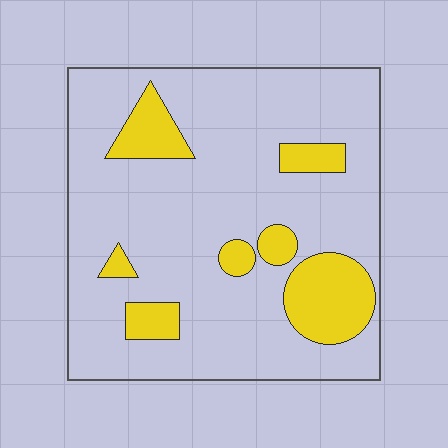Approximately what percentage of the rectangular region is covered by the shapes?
Approximately 20%.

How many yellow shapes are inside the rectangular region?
7.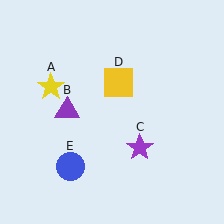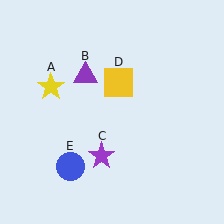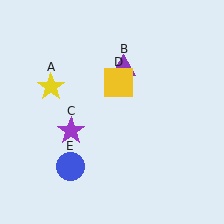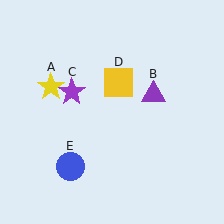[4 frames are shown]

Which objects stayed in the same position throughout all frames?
Yellow star (object A) and yellow square (object D) and blue circle (object E) remained stationary.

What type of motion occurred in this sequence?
The purple triangle (object B), purple star (object C) rotated clockwise around the center of the scene.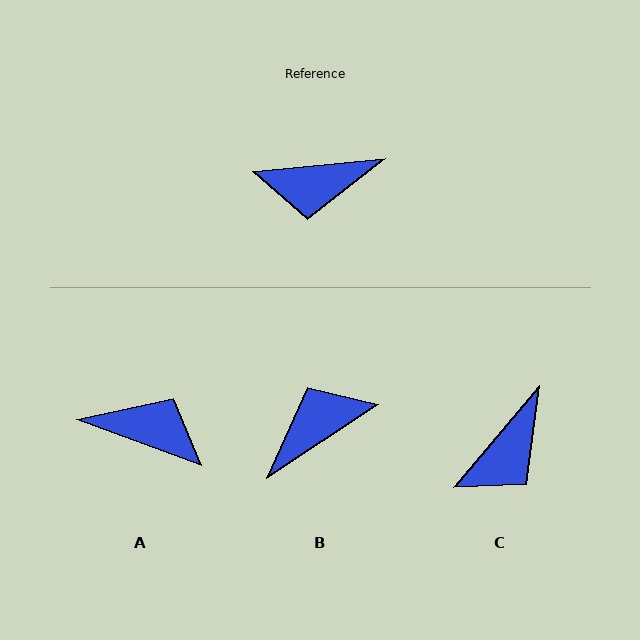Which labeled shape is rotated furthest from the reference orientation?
A, about 154 degrees away.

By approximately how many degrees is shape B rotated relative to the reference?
Approximately 152 degrees clockwise.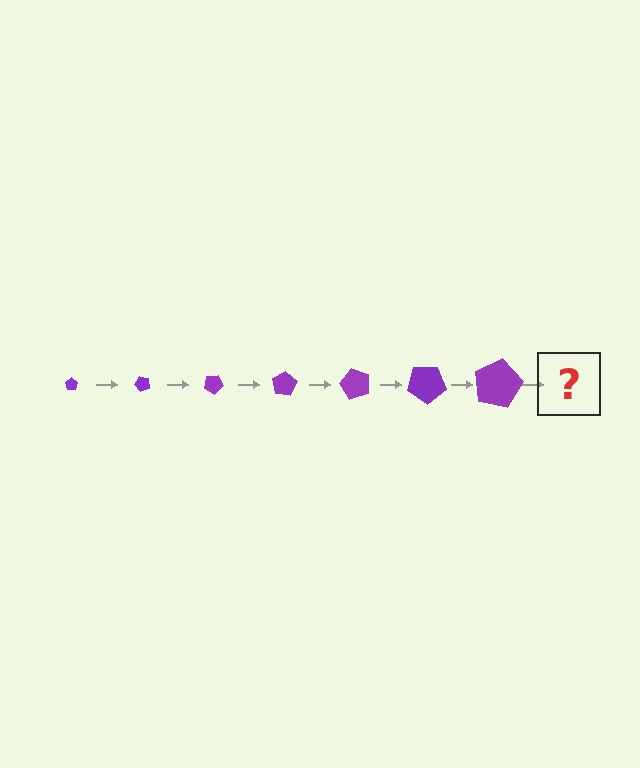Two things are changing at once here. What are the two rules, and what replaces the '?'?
The two rules are that the pentagon grows larger each step and it rotates 50 degrees each step. The '?' should be a pentagon, larger than the previous one and rotated 350 degrees from the start.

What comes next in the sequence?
The next element should be a pentagon, larger than the previous one and rotated 350 degrees from the start.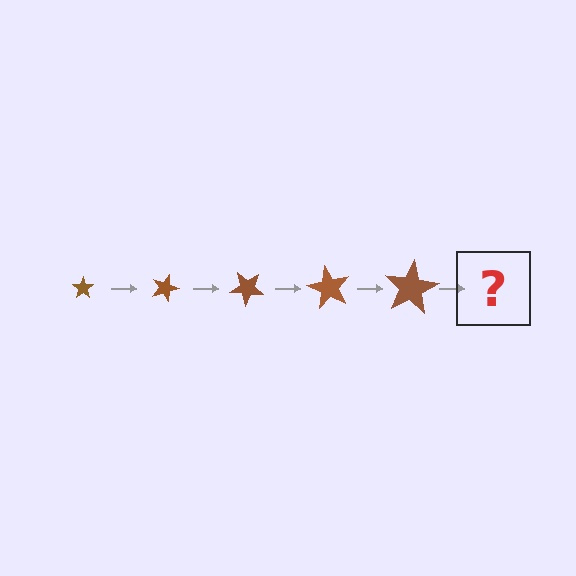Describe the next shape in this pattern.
It should be a star, larger than the previous one and rotated 100 degrees from the start.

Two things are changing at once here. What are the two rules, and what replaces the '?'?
The two rules are that the star grows larger each step and it rotates 20 degrees each step. The '?' should be a star, larger than the previous one and rotated 100 degrees from the start.